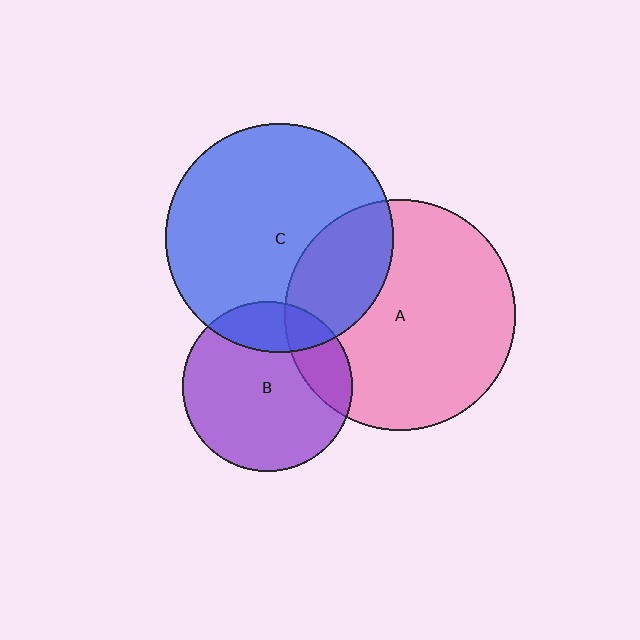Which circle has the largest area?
Circle A (pink).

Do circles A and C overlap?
Yes.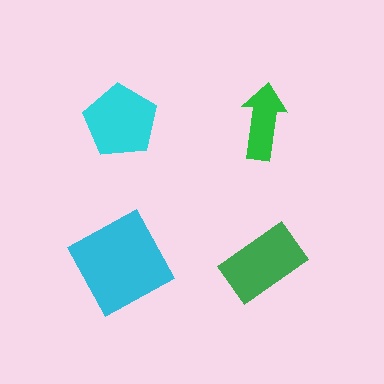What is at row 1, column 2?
A green arrow.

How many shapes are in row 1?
2 shapes.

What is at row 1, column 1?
A cyan pentagon.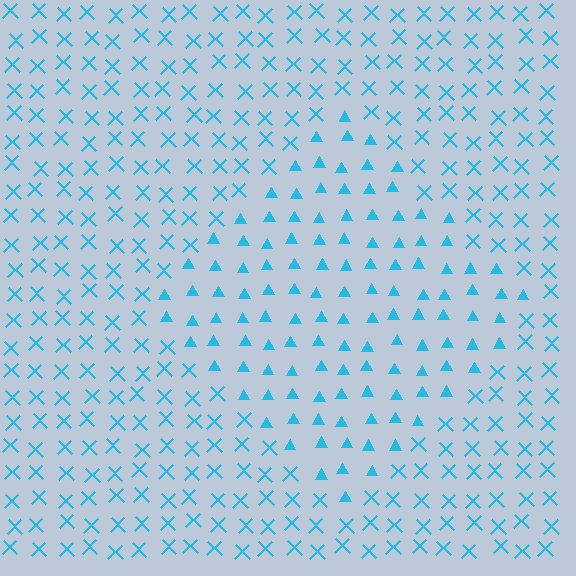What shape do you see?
I see a diamond.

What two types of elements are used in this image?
The image uses triangles inside the diamond region and X marks outside it.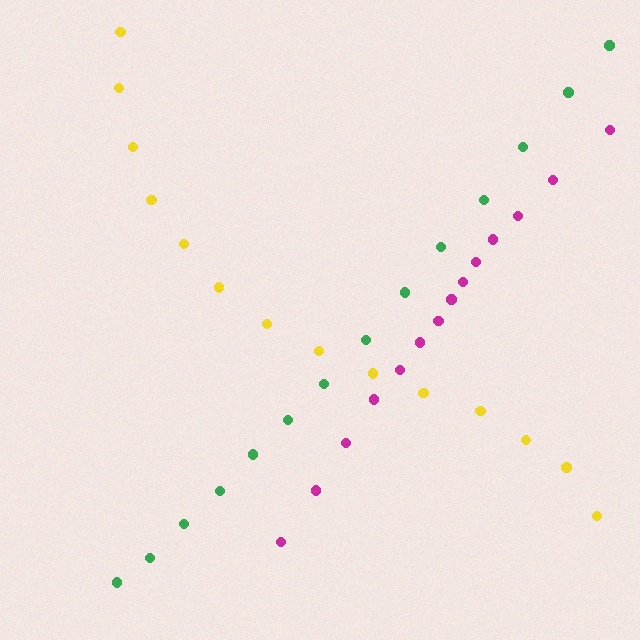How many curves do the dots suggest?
There are 3 distinct paths.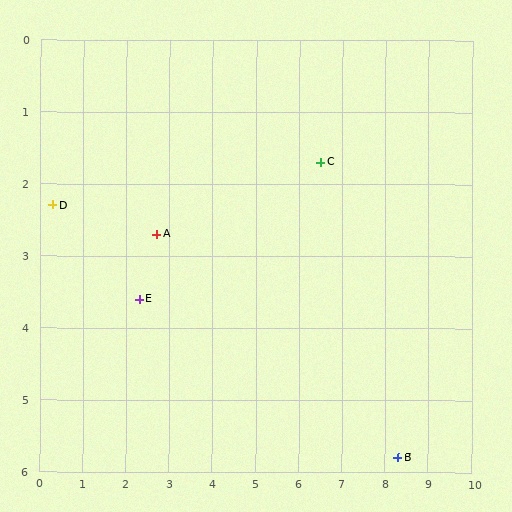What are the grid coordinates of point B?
Point B is at approximately (8.3, 5.8).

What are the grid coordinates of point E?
Point E is at approximately (2.3, 3.6).